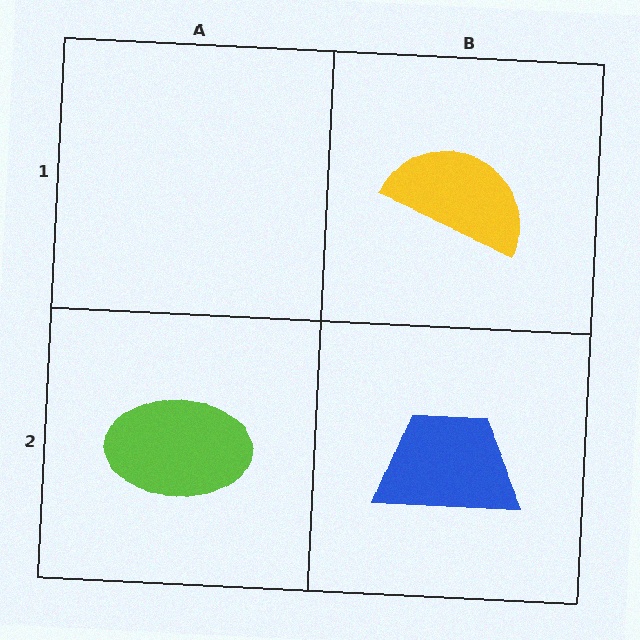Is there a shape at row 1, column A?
No, that cell is empty.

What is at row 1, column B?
A yellow semicircle.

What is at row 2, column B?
A blue trapezoid.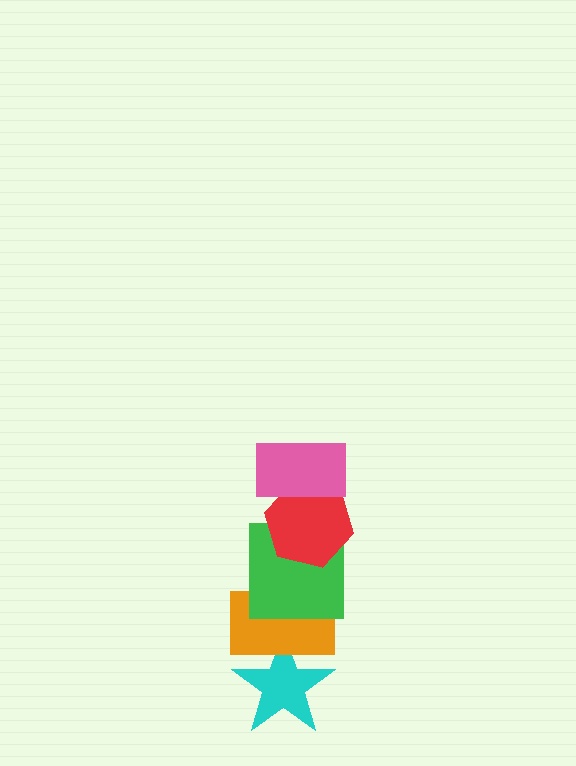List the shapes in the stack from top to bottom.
From top to bottom: the pink rectangle, the red hexagon, the green square, the orange rectangle, the cyan star.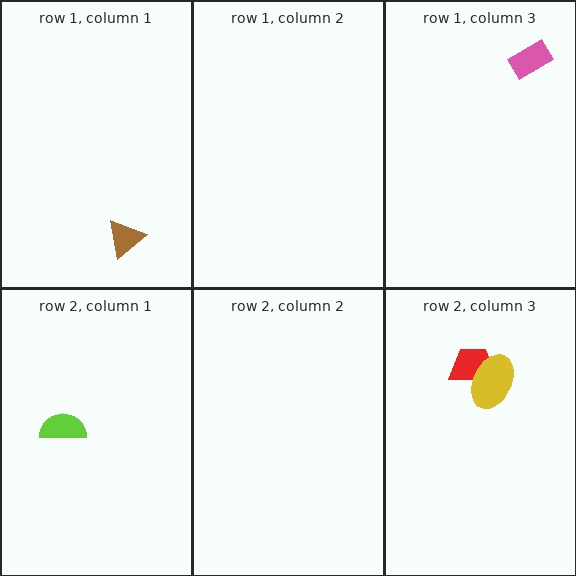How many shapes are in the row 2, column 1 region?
1.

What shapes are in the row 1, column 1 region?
The brown triangle.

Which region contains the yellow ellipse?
The row 2, column 3 region.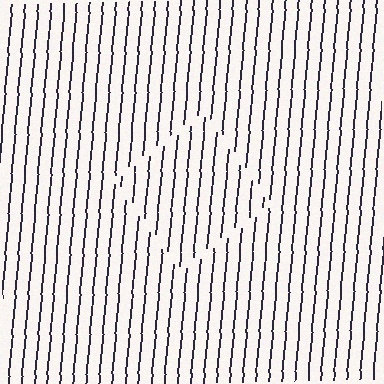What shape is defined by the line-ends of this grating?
An illusory square. The interior of the shape contains the same grating, shifted by half a period — the contour is defined by the phase discontinuity where line-ends from the inner and outer gratings abut.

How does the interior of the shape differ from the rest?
The interior of the shape contains the same grating, shifted by half a period — the contour is defined by the phase discontinuity where line-ends from the inner and outer gratings abut.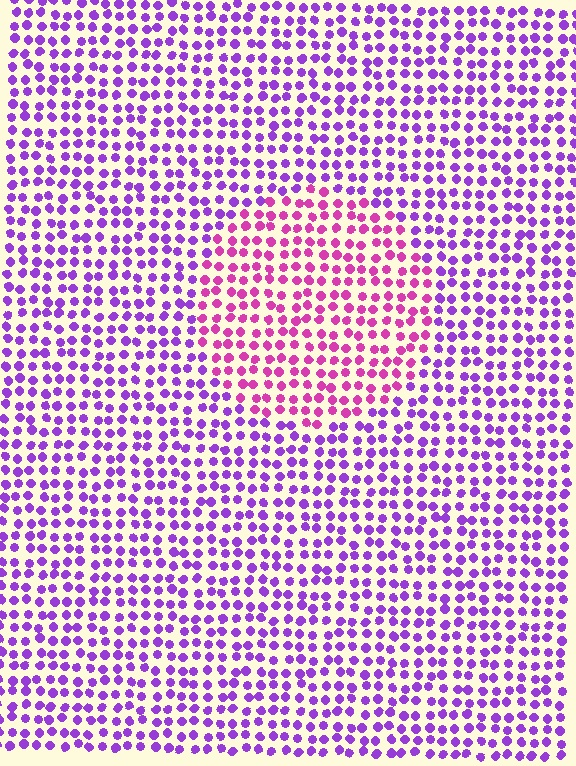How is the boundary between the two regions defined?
The boundary is defined purely by a slight shift in hue (about 40 degrees). Spacing, size, and orientation are identical on both sides.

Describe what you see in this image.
The image is filled with small purple elements in a uniform arrangement. A circle-shaped region is visible where the elements are tinted to a slightly different hue, forming a subtle color boundary.